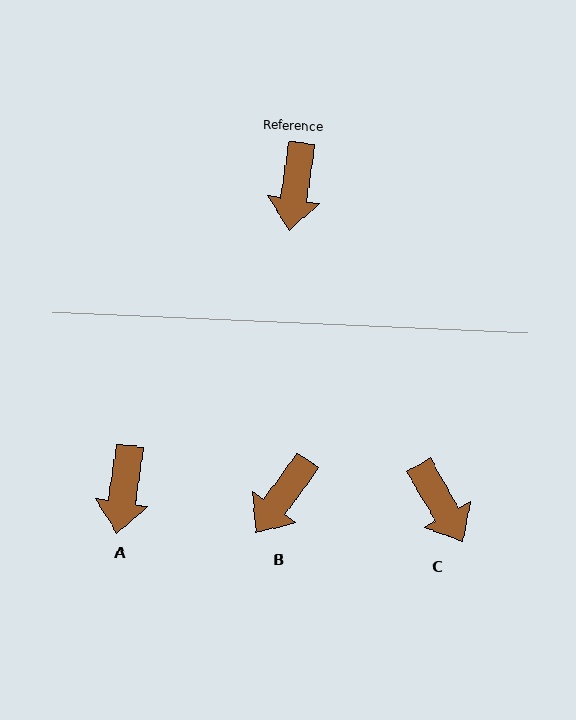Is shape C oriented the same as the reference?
No, it is off by about 39 degrees.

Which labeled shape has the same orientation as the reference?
A.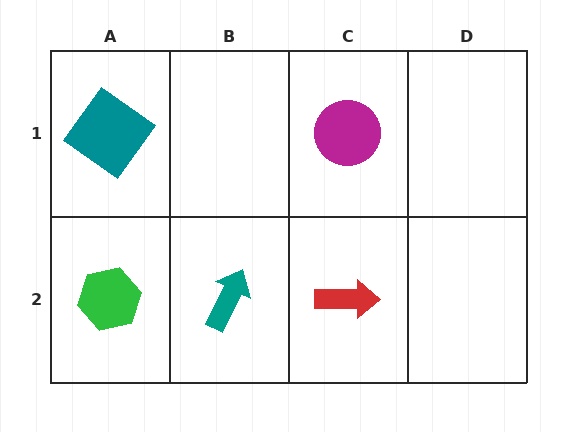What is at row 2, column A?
A green hexagon.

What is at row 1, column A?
A teal diamond.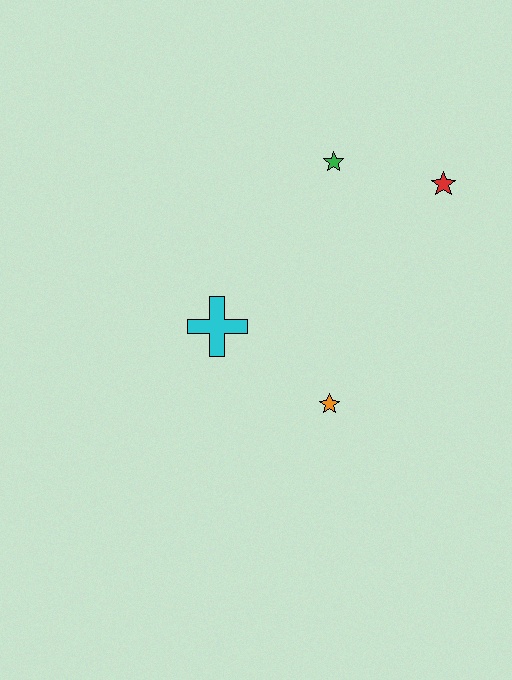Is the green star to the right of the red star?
No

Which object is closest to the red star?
The green star is closest to the red star.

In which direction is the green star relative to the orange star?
The green star is above the orange star.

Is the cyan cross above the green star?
No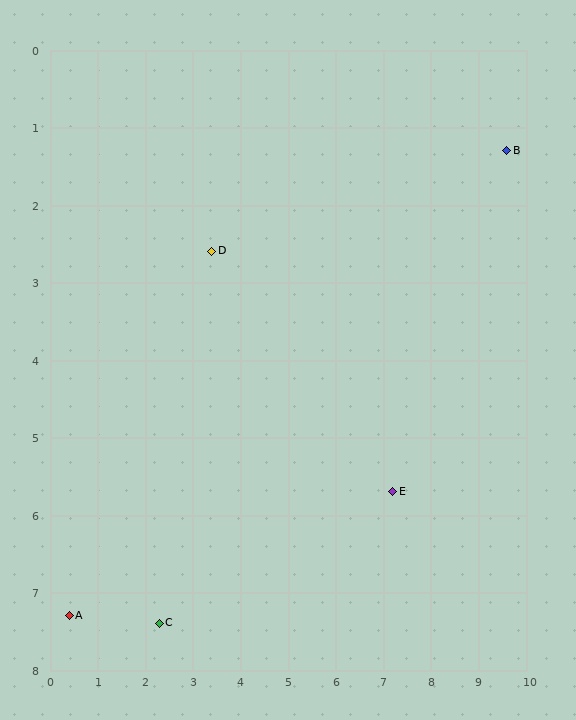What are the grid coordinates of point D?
Point D is at approximately (3.4, 2.6).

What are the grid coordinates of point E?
Point E is at approximately (7.2, 5.7).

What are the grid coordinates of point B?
Point B is at approximately (9.6, 1.3).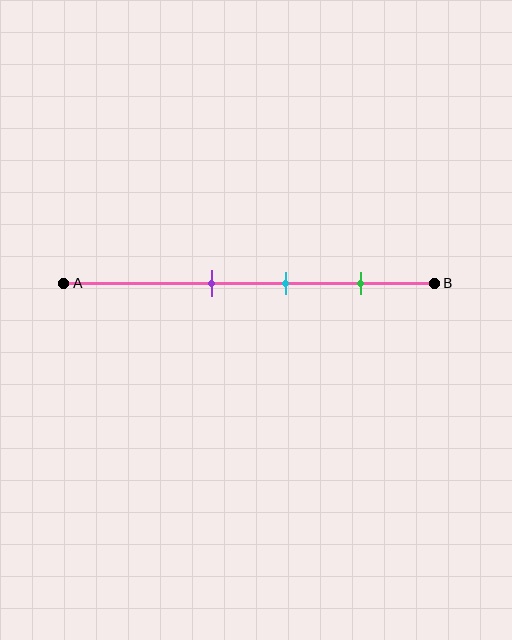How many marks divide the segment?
There are 3 marks dividing the segment.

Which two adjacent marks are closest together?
The purple and cyan marks are the closest adjacent pair.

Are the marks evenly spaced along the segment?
Yes, the marks are approximately evenly spaced.